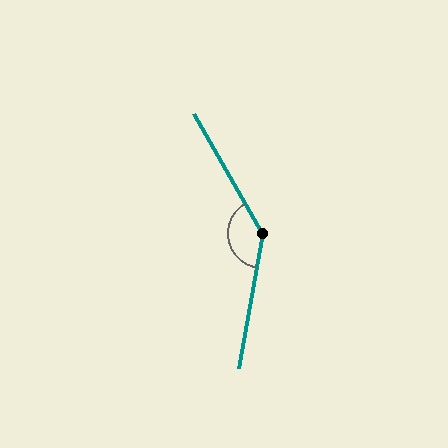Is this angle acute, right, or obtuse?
It is obtuse.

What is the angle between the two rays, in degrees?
Approximately 140 degrees.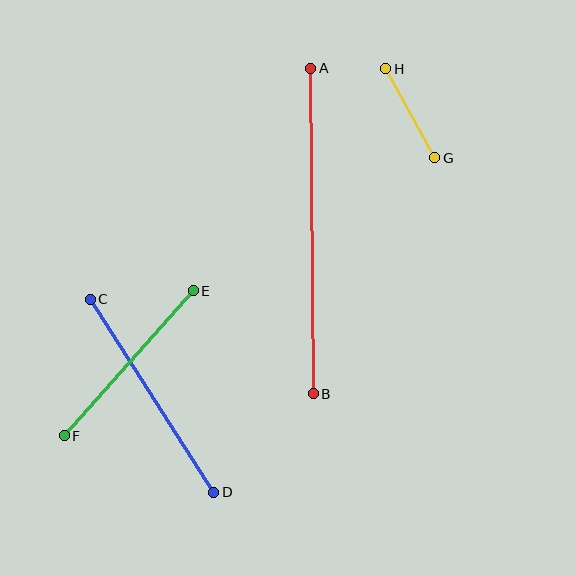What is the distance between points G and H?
The distance is approximately 102 pixels.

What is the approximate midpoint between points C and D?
The midpoint is at approximately (152, 396) pixels.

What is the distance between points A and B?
The distance is approximately 326 pixels.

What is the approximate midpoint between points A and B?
The midpoint is at approximately (312, 231) pixels.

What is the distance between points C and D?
The distance is approximately 229 pixels.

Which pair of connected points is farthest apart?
Points A and B are farthest apart.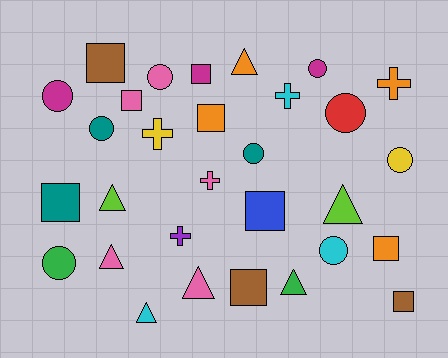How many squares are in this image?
There are 9 squares.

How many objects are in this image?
There are 30 objects.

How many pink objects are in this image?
There are 5 pink objects.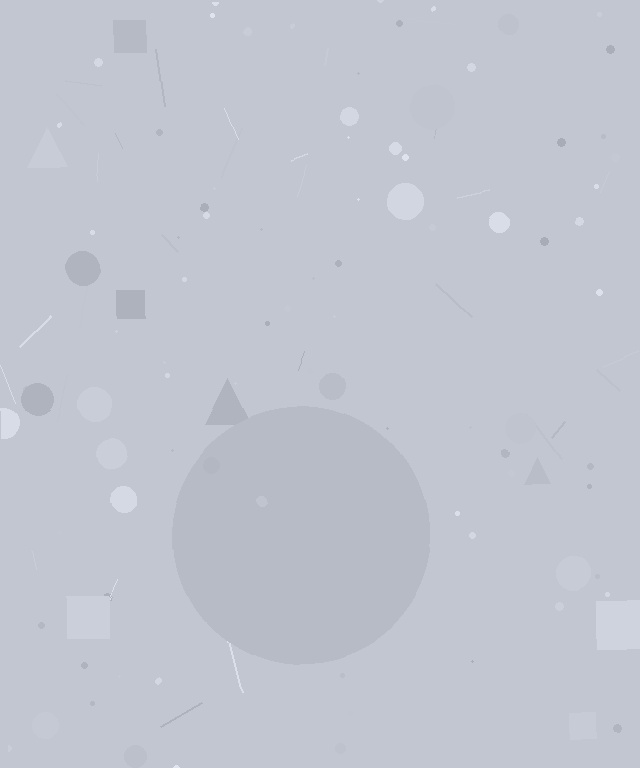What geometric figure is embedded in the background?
A circle is embedded in the background.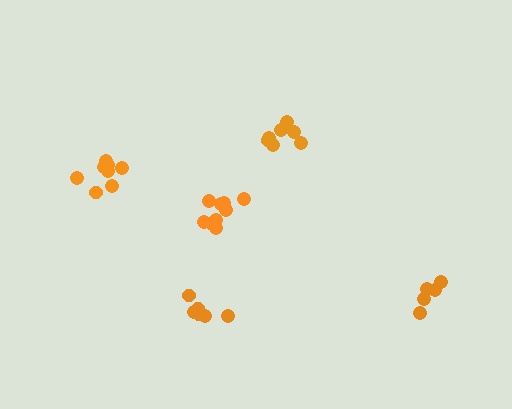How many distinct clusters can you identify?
There are 5 distinct clusters.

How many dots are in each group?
Group 1: 9 dots, Group 2: 9 dots, Group 3: 6 dots, Group 4: 7 dots, Group 5: 5 dots (36 total).